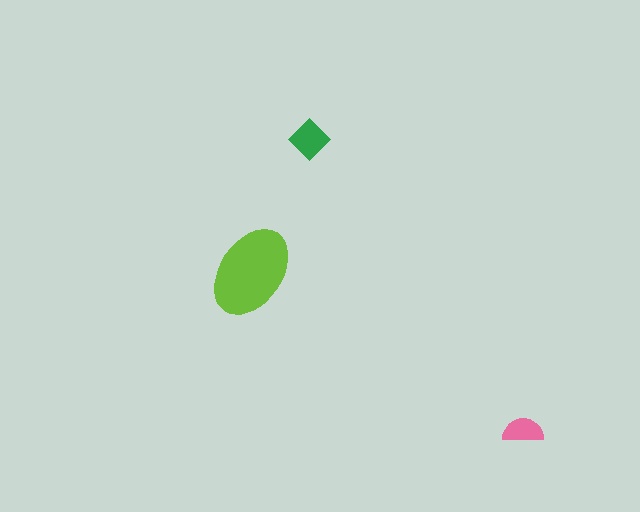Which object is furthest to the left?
The lime ellipse is leftmost.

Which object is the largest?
The lime ellipse.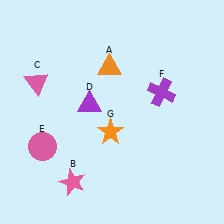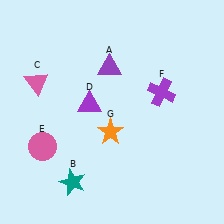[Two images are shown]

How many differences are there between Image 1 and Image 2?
There are 2 differences between the two images.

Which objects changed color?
A changed from orange to purple. B changed from pink to teal.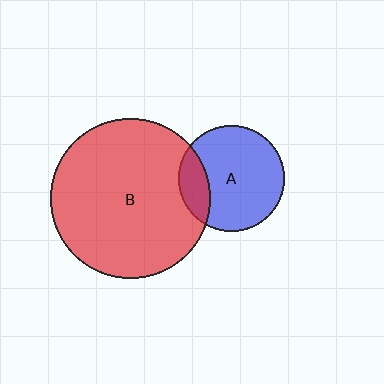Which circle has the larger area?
Circle B (red).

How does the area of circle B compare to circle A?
Approximately 2.3 times.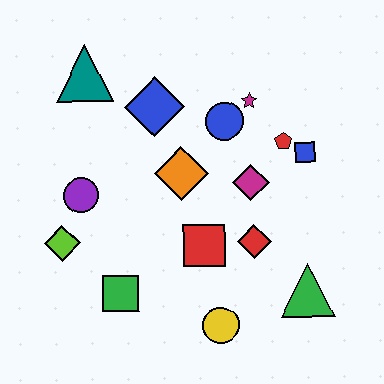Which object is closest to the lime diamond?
The purple circle is closest to the lime diamond.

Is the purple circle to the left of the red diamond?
Yes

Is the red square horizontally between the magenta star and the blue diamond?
Yes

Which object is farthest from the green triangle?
The teal triangle is farthest from the green triangle.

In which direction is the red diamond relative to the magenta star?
The red diamond is below the magenta star.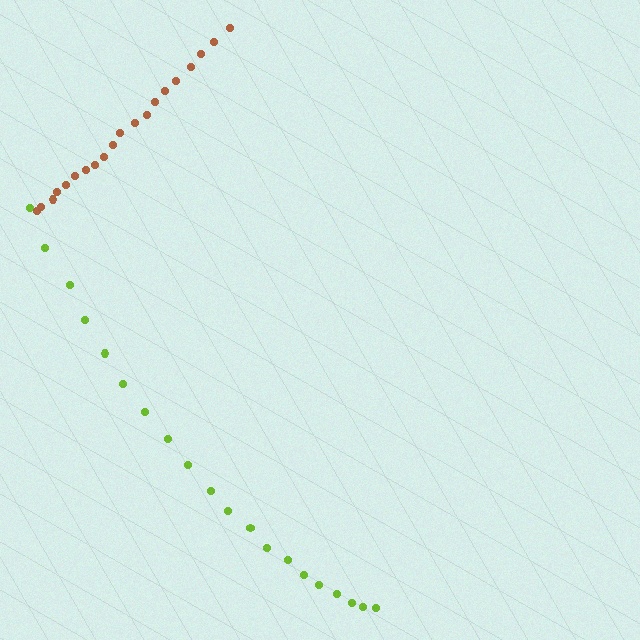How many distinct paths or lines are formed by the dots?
There are 2 distinct paths.